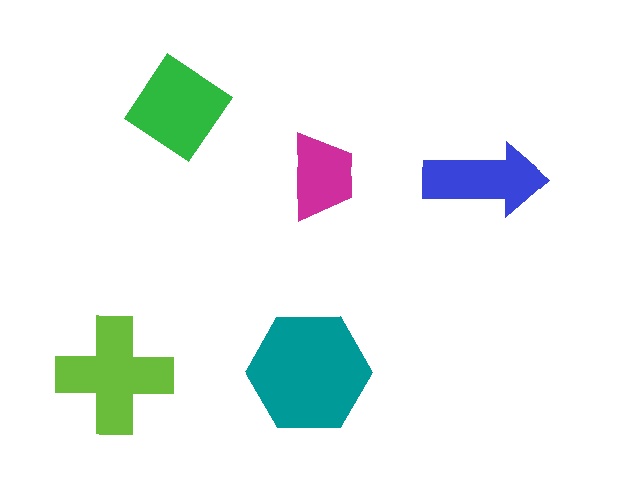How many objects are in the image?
There are 5 objects in the image.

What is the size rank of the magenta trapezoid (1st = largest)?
5th.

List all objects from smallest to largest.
The magenta trapezoid, the blue arrow, the green diamond, the lime cross, the teal hexagon.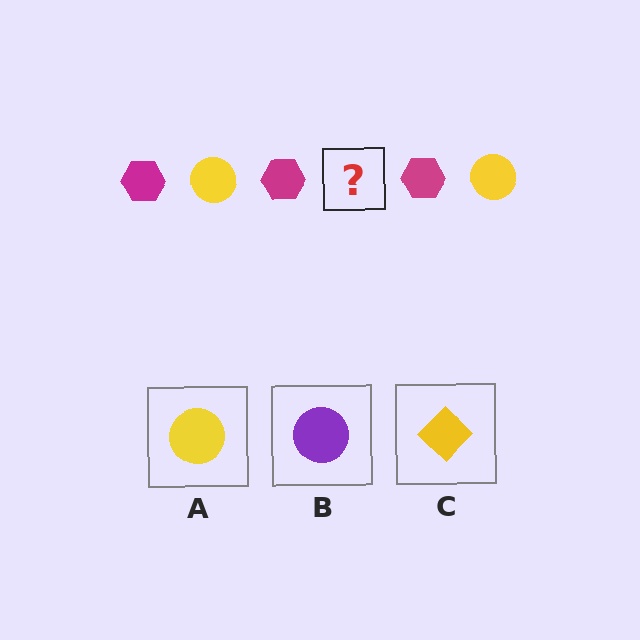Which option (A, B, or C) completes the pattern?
A.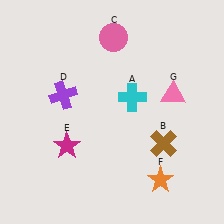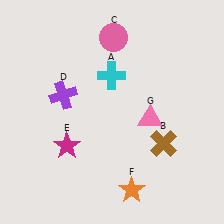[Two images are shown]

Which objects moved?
The objects that moved are: the cyan cross (A), the orange star (F), the pink triangle (G).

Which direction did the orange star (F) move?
The orange star (F) moved left.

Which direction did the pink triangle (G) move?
The pink triangle (G) moved down.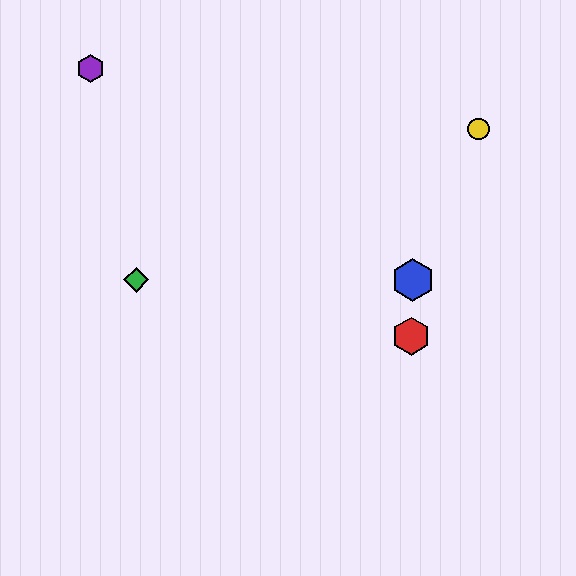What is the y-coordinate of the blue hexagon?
The blue hexagon is at y≈280.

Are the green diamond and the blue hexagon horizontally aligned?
Yes, both are at y≈280.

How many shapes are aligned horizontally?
2 shapes (the blue hexagon, the green diamond) are aligned horizontally.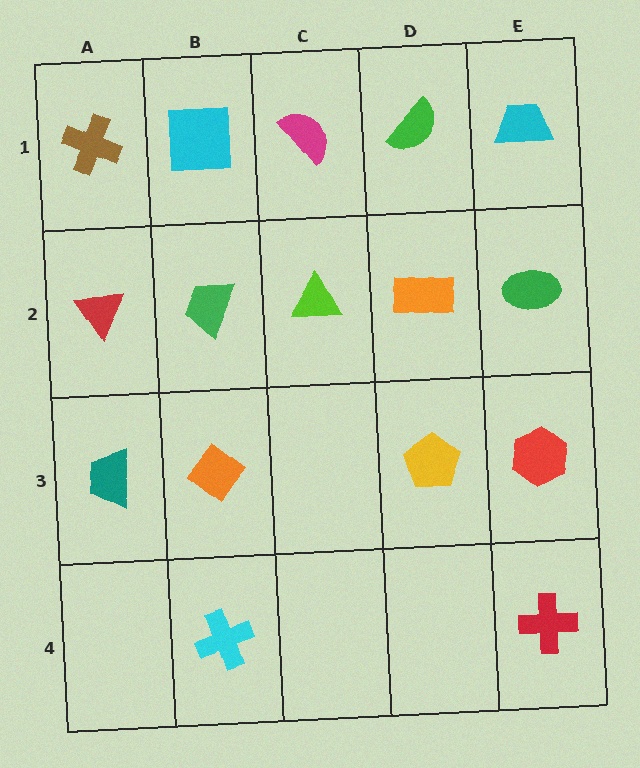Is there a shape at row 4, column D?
No, that cell is empty.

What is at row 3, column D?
A yellow pentagon.